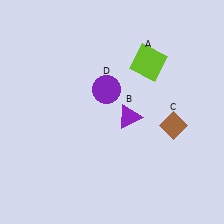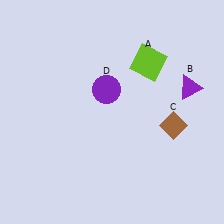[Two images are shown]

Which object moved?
The purple triangle (B) moved right.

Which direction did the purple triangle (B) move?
The purple triangle (B) moved right.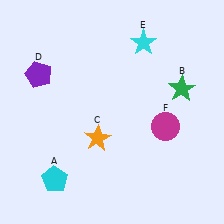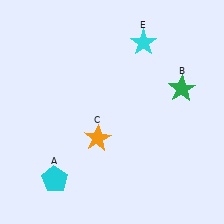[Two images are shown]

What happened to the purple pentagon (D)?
The purple pentagon (D) was removed in Image 2. It was in the top-left area of Image 1.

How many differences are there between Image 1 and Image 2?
There are 2 differences between the two images.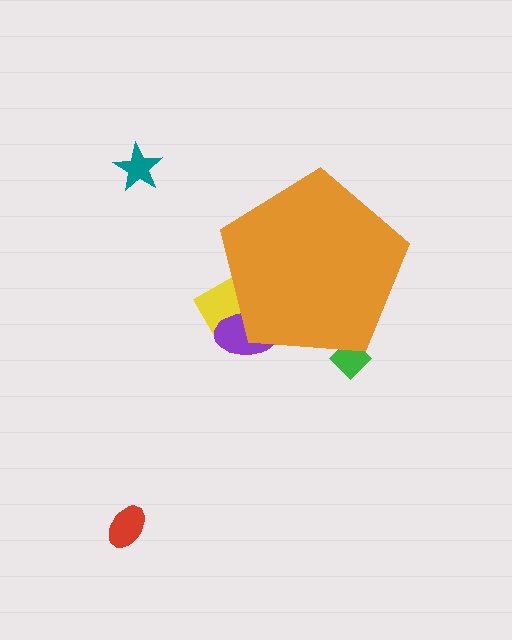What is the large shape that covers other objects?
An orange pentagon.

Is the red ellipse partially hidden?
No, the red ellipse is fully visible.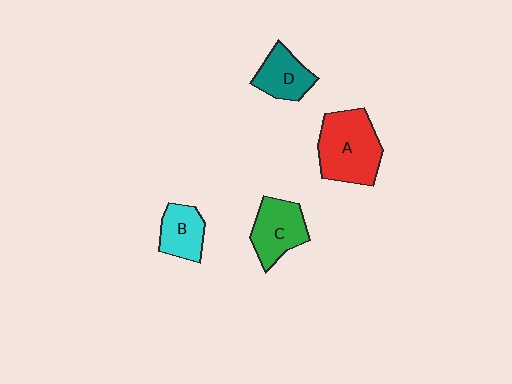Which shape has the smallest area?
Shape B (cyan).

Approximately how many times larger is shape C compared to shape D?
Approximately 1.2 times.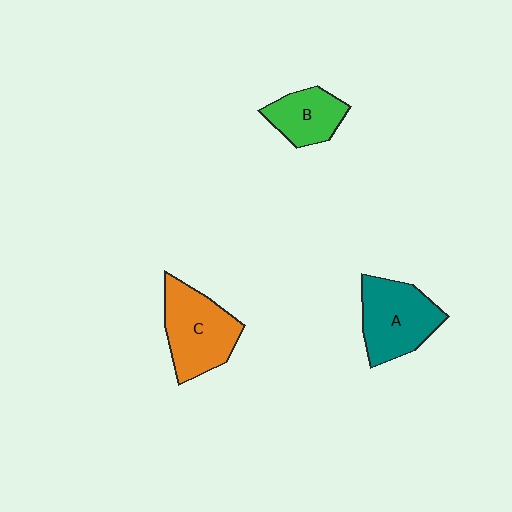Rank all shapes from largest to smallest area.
From largest to smallest: C (orange), A (teal), B (green).